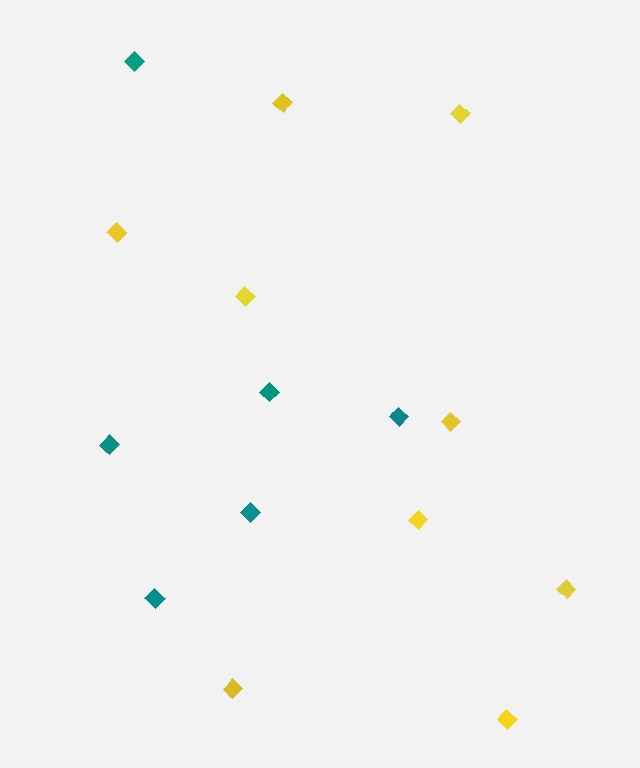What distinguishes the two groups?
There are 2 groups: one group of teal diamonds (6) and one group of yellow diamonds (9).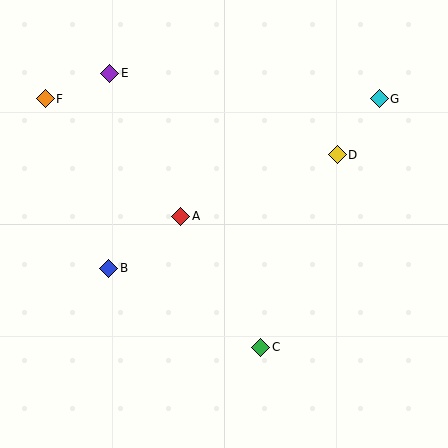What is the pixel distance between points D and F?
The distance between D and F is 297 pixels.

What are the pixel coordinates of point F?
Point F is at (45, 99).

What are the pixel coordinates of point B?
Point B is at (109, 268).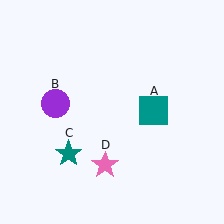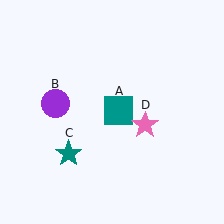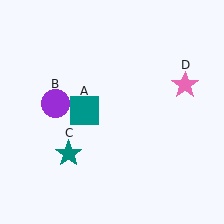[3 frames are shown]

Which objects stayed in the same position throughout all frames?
Purple circle (object B) and teal star (object C) remained stationary.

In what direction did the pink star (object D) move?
The pink star (object D) moved up and to the right.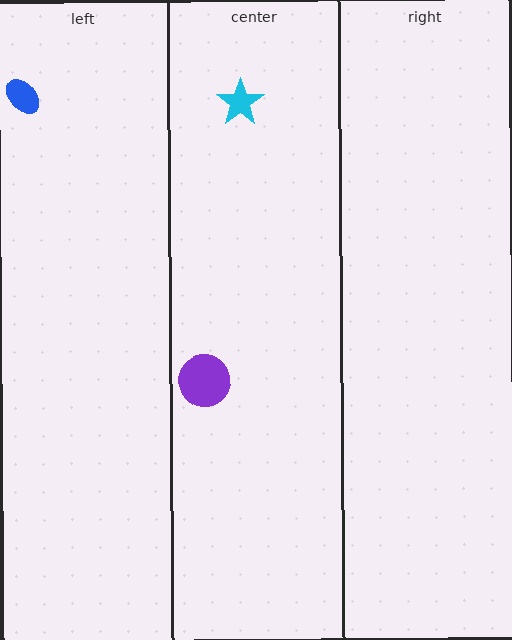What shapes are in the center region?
The purple circle, the cyan star.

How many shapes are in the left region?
1.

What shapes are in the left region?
The blue ellipse.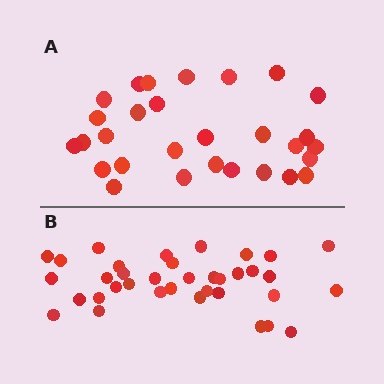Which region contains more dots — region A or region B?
Region B (the bottom region) has more dots.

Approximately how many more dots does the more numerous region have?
Region B has roughly 8 or so more dots than region A.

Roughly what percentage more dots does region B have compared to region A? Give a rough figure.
About 25% more.